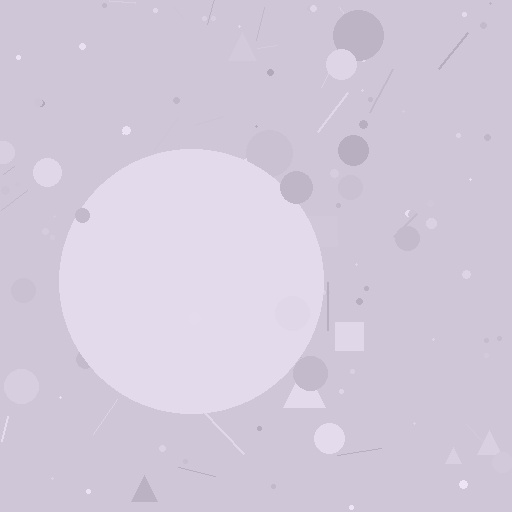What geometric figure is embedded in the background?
A circle is embedded in the background.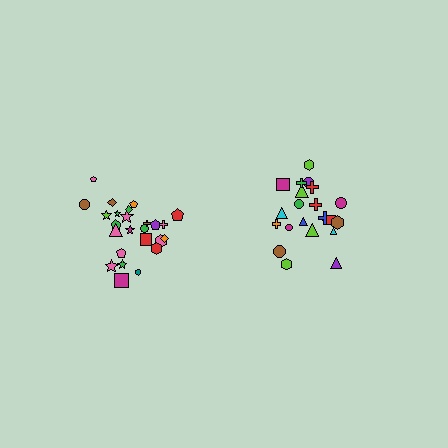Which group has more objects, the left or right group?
The left group.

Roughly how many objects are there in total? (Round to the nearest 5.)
Roughly 45 objects in total.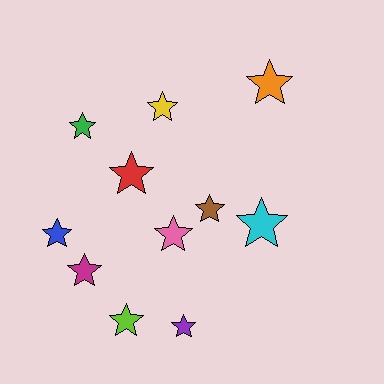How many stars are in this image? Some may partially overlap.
There are 11 stars.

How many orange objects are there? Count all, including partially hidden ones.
There is 1 orange object.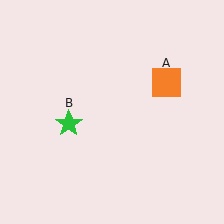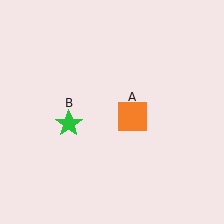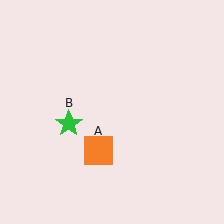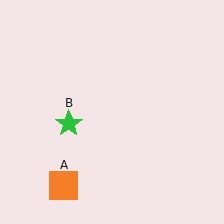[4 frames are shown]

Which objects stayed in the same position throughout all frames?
Green star (object B) remained stationary.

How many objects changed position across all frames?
1 object changed position: orange square (object A).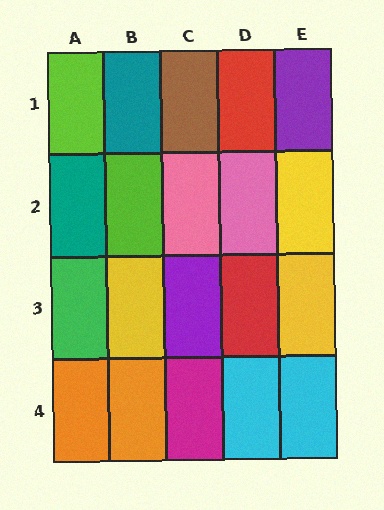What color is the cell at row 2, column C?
Pink.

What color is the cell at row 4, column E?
Cyan.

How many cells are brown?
1 cell is brown.